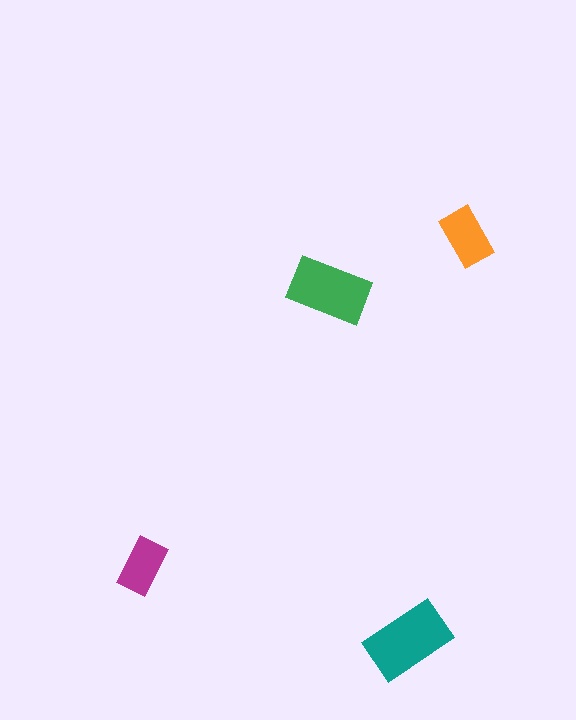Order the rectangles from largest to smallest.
the teal one, the green one, the orange one, the magenta one.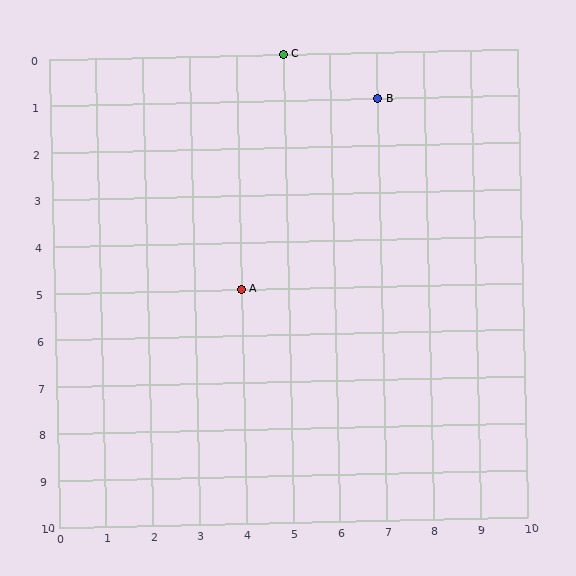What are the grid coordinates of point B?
Point B is at grid coordinates (7, 1).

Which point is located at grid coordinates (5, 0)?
Point C is at (5, 0).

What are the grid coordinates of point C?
Point C is at grid coordinates (5, 0).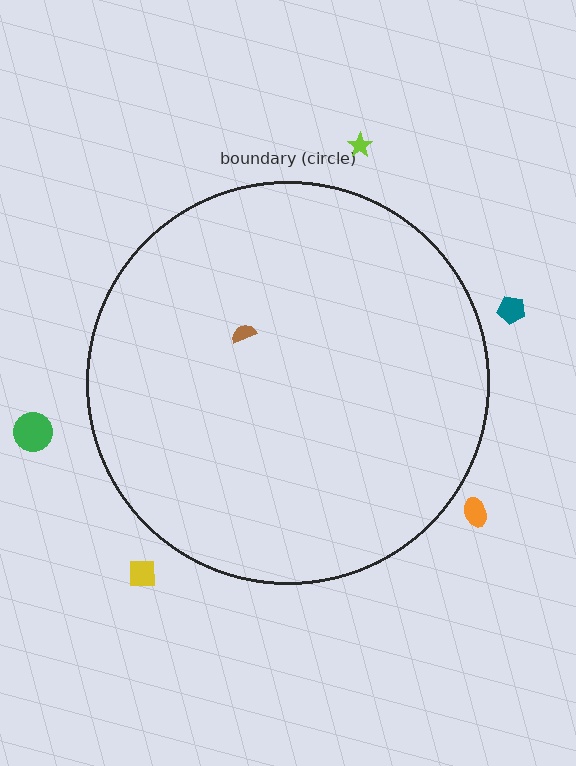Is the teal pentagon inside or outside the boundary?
Outside.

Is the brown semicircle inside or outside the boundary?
Inside.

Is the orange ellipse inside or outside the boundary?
Outside.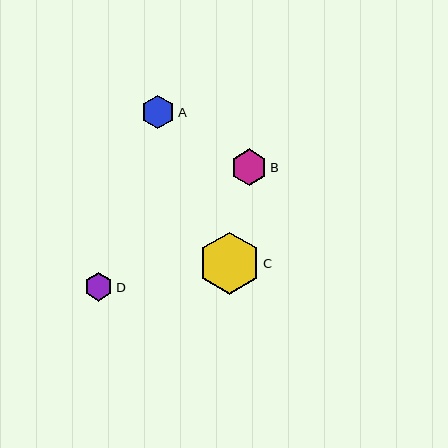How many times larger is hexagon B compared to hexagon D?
Hexagon B is approximately 1.3 times the size of hexagon D.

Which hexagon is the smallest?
Hexagon D is the smallest with a size of approximately 29 pixels.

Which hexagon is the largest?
Hexagon C is the largest with a size of approximately 62 pixels.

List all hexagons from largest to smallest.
From largest to smallest: C, B, A, D.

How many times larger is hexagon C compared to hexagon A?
Hexagon C is approximately 1.9 times the size of hexagon A.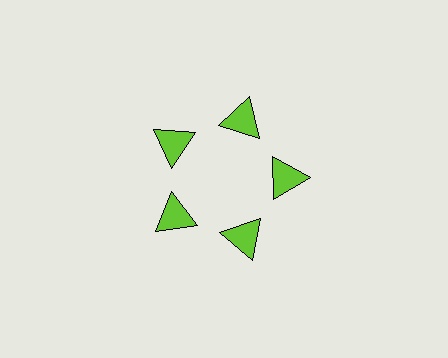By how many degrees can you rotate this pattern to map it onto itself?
The pattern maps onto itself every 72 degrees of rotation.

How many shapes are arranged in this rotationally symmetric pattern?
There are 5 shapes, arranged in 5 groups of 1.